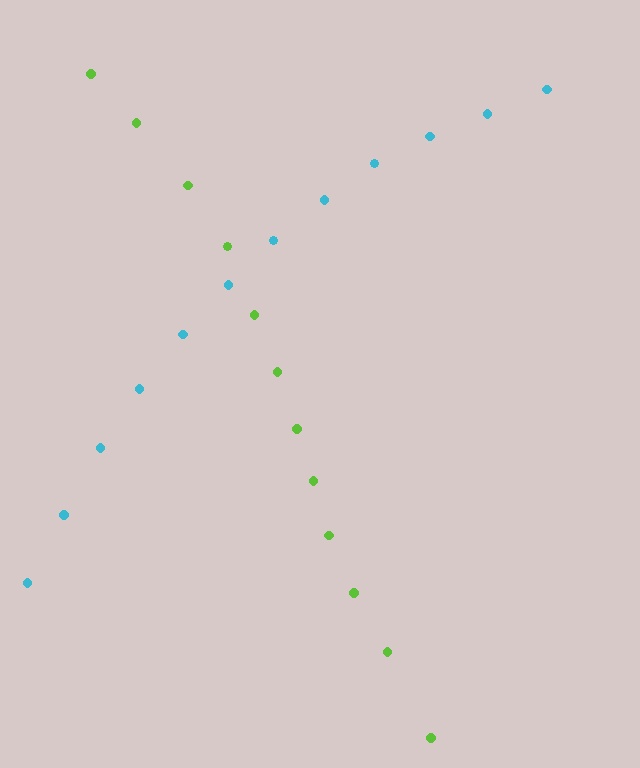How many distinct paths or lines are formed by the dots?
There are 2 distinct paths.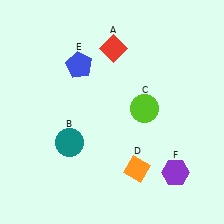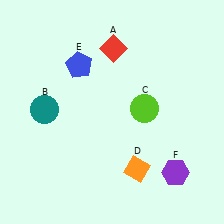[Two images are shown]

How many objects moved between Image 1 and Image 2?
1 object moved between the two images.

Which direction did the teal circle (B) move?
The teal circle (B) moved up.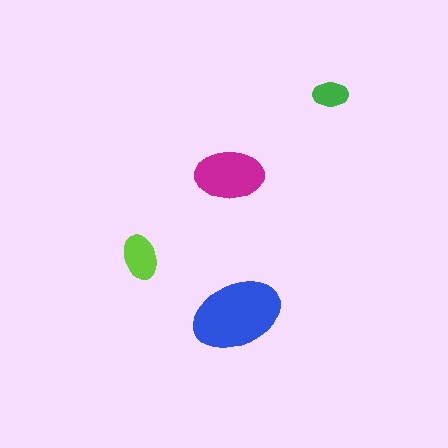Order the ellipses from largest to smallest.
the blue one, the magenta one, the lime one, the green one.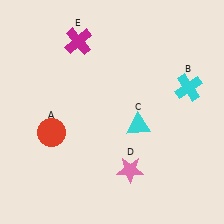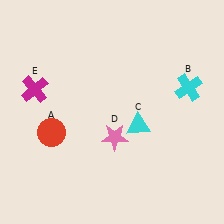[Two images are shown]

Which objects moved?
The objects that moved are: the pink star (D), the magenta cross (E).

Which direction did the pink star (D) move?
The pink star (D) moved up.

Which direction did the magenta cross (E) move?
The magenta cross (E) moved down.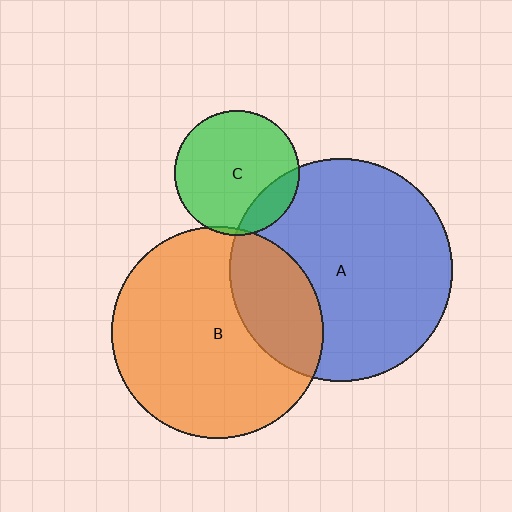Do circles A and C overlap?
Yes.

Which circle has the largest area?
Circle A (blue).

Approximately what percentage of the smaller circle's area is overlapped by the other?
Approximately 15%.